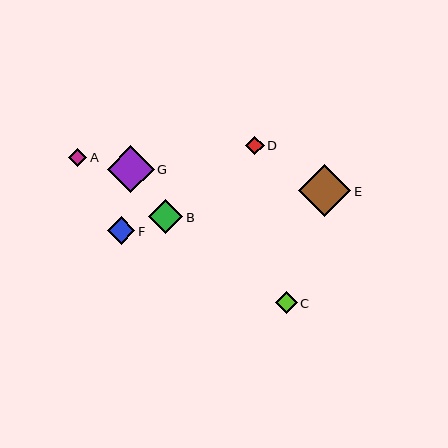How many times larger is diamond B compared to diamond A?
Diamond B is approximately 1.9 times the size of diamond A.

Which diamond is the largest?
Diamond E is the largest with a size of approximately 52 pixels.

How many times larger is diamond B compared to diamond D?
Diamond B is approximately 1.9 times the size of diamond D.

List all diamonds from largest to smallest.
From largest to smallest: E, G, B, F, C, D, A.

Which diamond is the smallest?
Diamond A is the smallest with a size of approximately 18 pixels.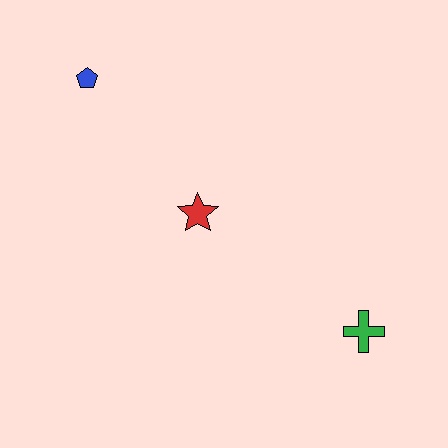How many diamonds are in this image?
There are no diamonds.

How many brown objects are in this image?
There are no brown objects.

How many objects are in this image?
There are 3 objects.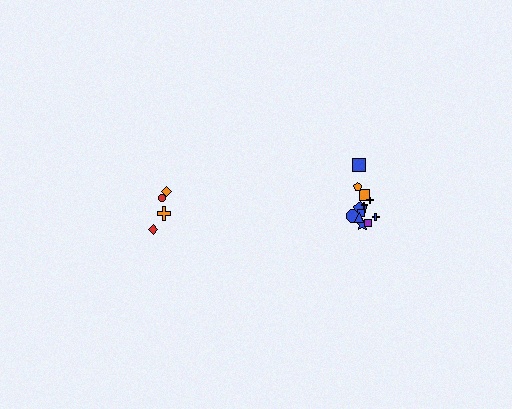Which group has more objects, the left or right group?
The right group.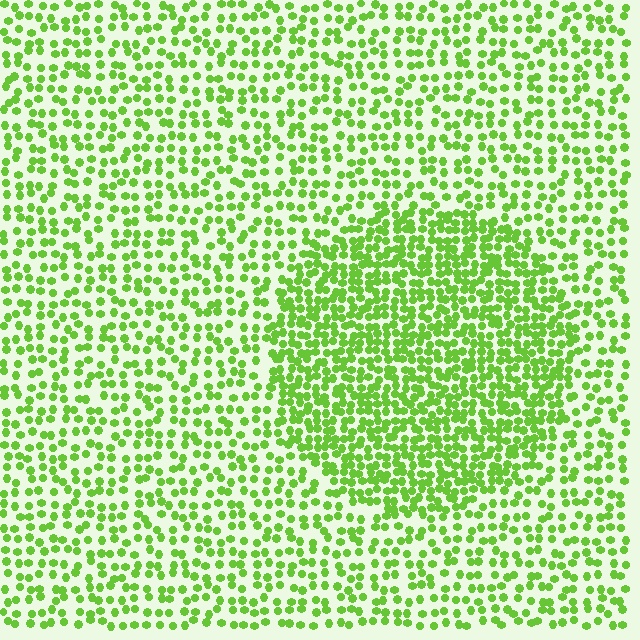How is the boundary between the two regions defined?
The boundary is defined by a change in element density (approximately 1.9x ratio). All elements are the same color, size, and shape.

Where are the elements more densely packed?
The elements are more densely packed inside the circle boundary.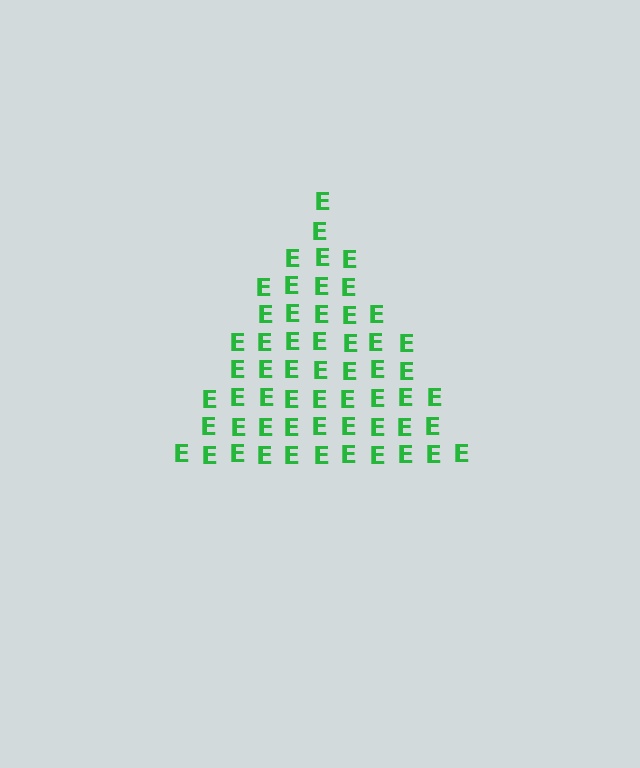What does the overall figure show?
The overall figure shows a triangle.